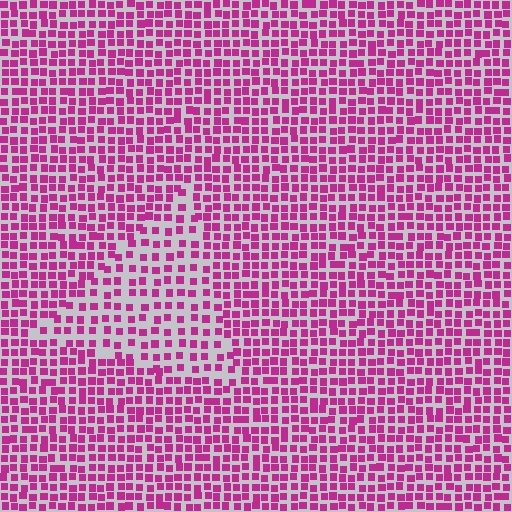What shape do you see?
I see a triangle.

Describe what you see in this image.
The image contains small magenta elements arranged at two different densities. A triangle-shaped region is visible where the elements are less densely packed than the surrounding area.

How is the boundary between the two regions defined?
The boundary is defined by a change in element density (approximately 1.7x ratio). All elements are the same color, size, and shape.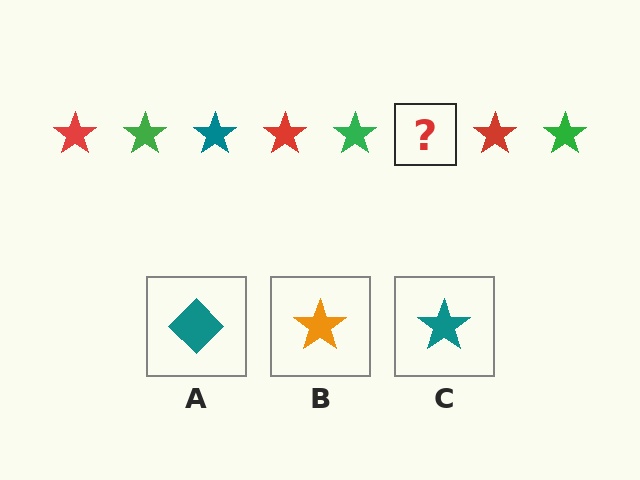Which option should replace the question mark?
Option C.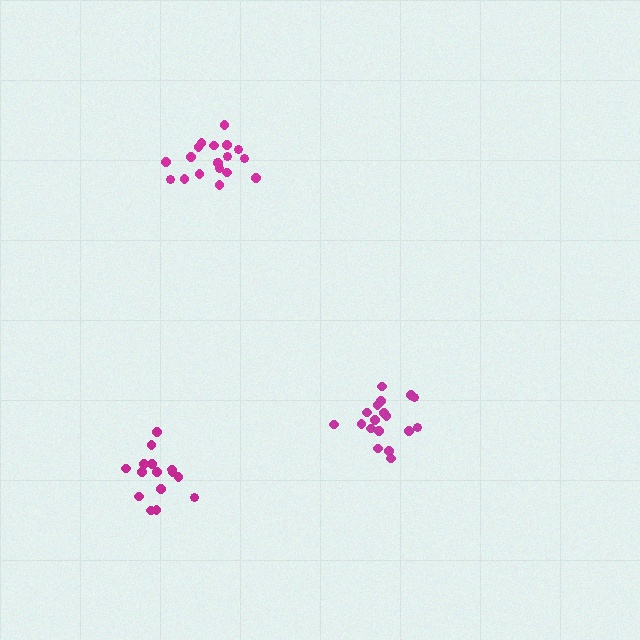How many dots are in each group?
Group 1: 19 dots, Group 2: 15 dots, Group 3: 18 dots (52 total).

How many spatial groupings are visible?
There are 3 spatial groupings.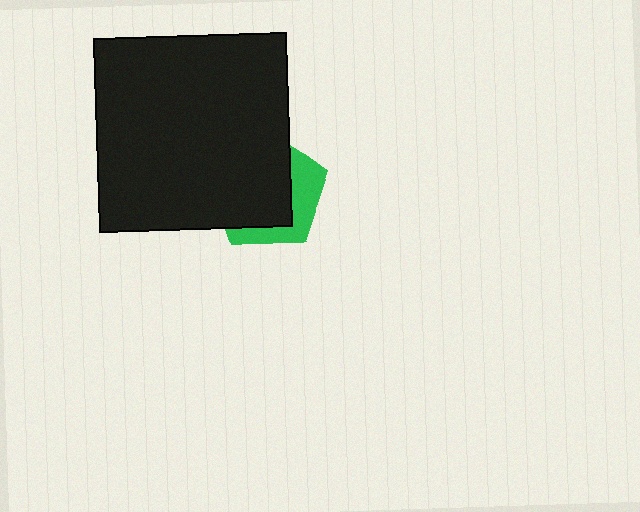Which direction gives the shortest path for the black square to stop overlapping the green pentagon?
Moving toward the upper-left gives the shortest separation.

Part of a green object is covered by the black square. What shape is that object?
It is a pentagon.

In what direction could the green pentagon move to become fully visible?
The green pentagon could move toward the lower-right. That would shift it out from behind the black square entirely.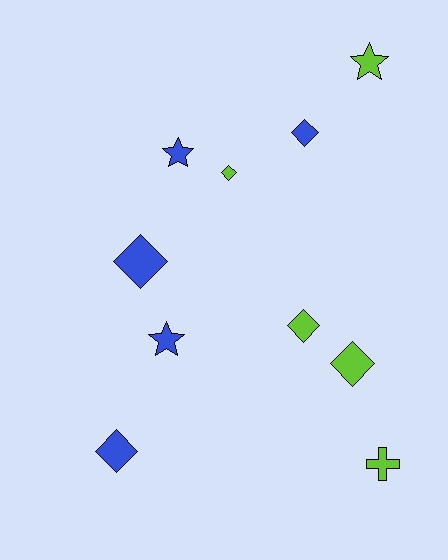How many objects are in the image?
There are 10 objects.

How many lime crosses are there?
There is 1 lime cross.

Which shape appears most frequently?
Diamond, with 6 objects.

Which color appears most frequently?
Blue, with 5 objects.